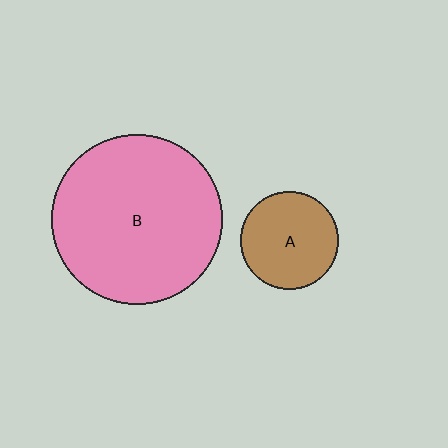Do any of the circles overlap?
No, none of the circles overlap.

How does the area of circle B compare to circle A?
Approximately 3.0 times.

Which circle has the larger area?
Circle B (pink).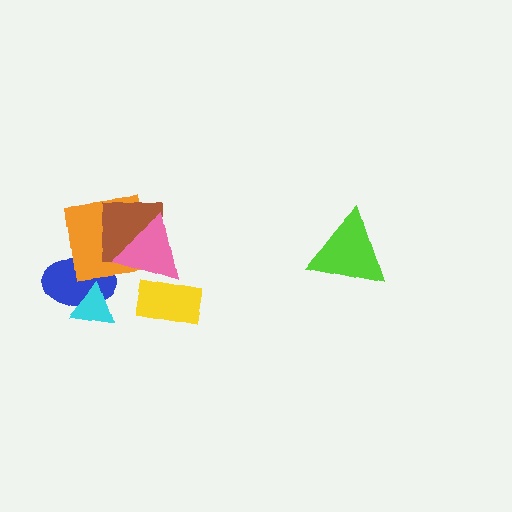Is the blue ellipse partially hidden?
Yes, it is partially covered by another shape.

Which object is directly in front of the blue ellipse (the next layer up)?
The cyan triangle is directly in front of the blue ellipse.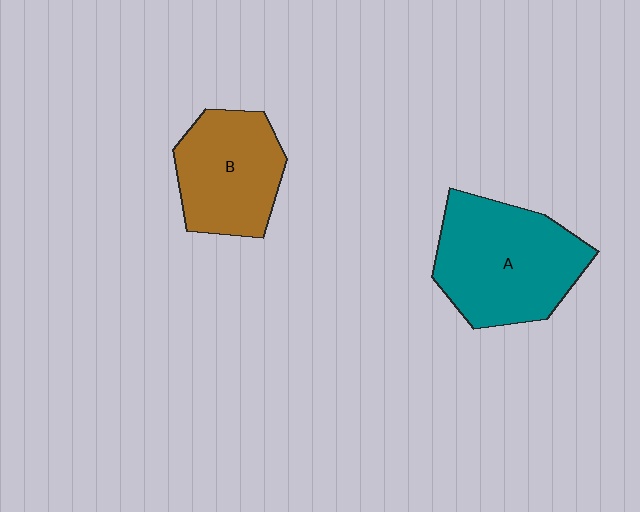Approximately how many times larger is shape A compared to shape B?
Approximately 1.3 times.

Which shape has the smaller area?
Shape B (brown).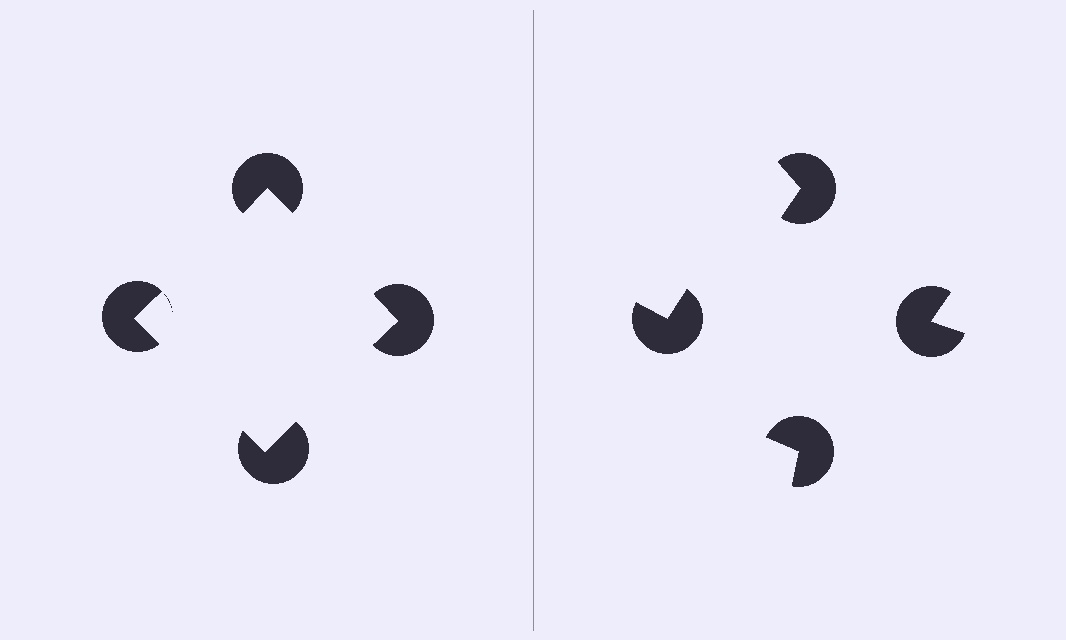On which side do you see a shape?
An illusory square appears on the left side. On the right side the wedge cuts are rotated, so no coherent shape forms.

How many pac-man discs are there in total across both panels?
8 — 4 on each side.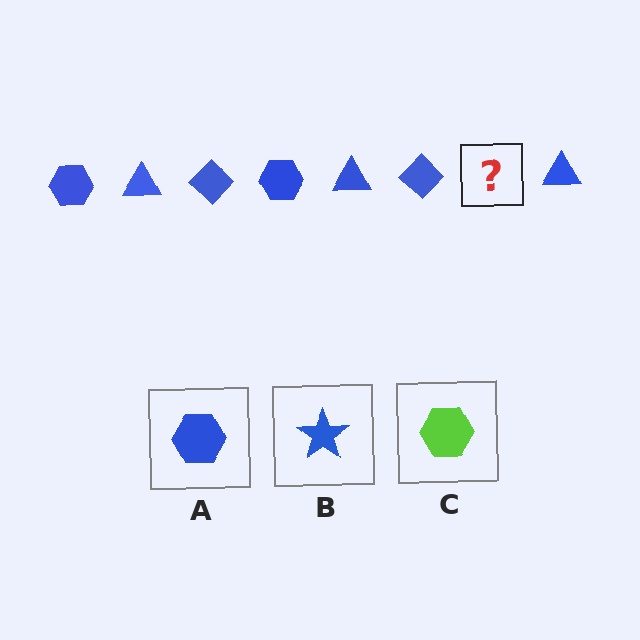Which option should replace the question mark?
Option A.